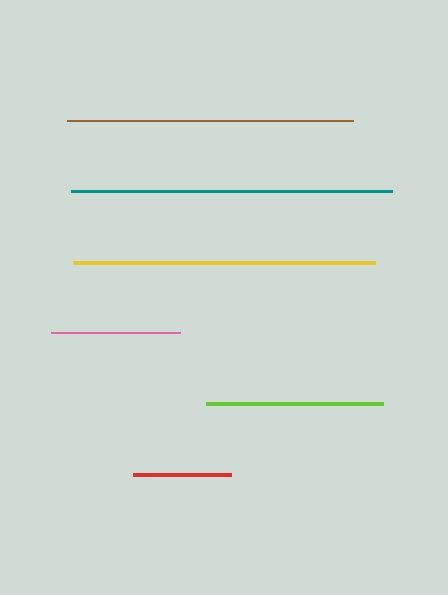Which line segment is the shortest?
The red line is the shortest at approximately 99 pixels.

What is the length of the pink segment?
The pink segment is approximately 129 pixels long.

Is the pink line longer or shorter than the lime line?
The lime line is longer than the pink line.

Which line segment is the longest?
The teal line is the longest at approximately 321 pixels.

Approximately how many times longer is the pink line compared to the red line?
The pink line is approximately 1.3 times the length of the red line.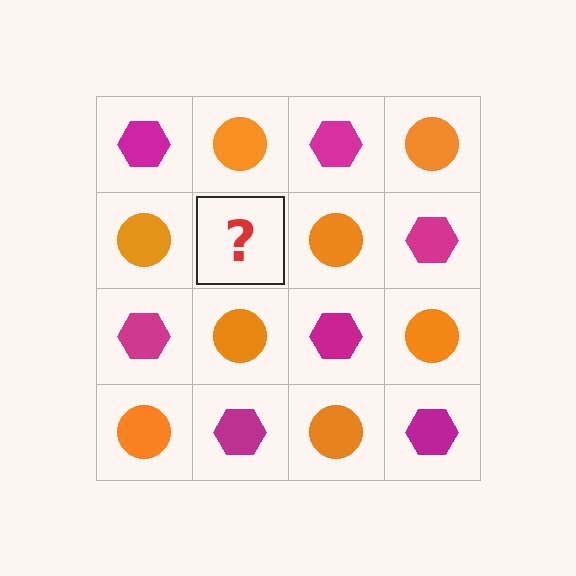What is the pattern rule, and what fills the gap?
The rule is that it alternates magenta hexagon and orange circle in a checkerboard pattern. The gap should be filled with a magenta hexagon.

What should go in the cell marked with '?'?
The missing cell should contain a magenta hexagon.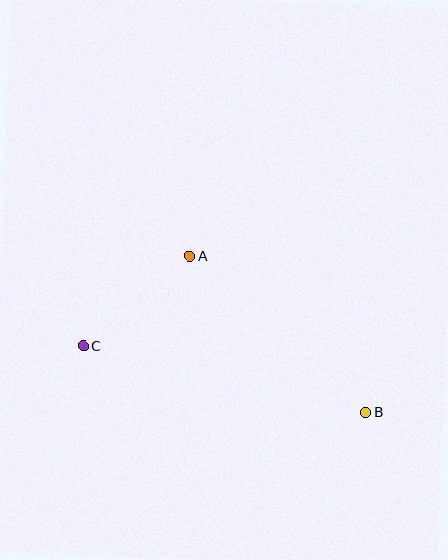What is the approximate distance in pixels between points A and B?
The distance between A and B is approximately 235 pixels.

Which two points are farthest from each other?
Points B and C are farthest from each other.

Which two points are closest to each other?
Points A and C are closest to each other.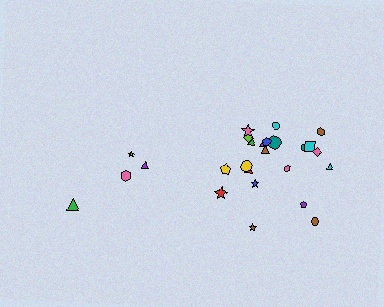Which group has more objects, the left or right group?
The right group.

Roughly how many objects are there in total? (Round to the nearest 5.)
Roughly 25 objects in total.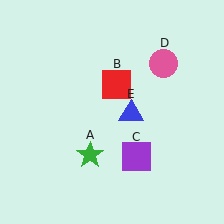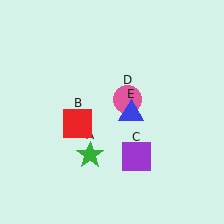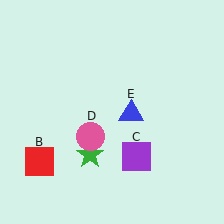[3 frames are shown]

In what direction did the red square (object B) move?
The red square (object B) moved down and to the left.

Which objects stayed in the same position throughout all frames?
Green star (object A) and purple square (object C) and blue triangle (object E) remained stationary.